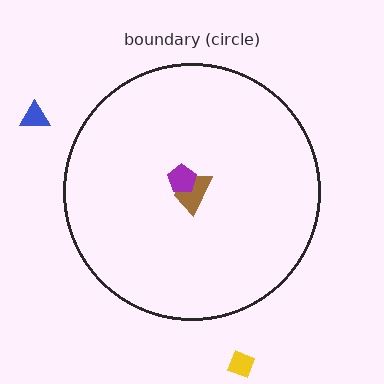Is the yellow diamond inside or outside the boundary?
Outside.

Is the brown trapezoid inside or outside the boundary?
Inside.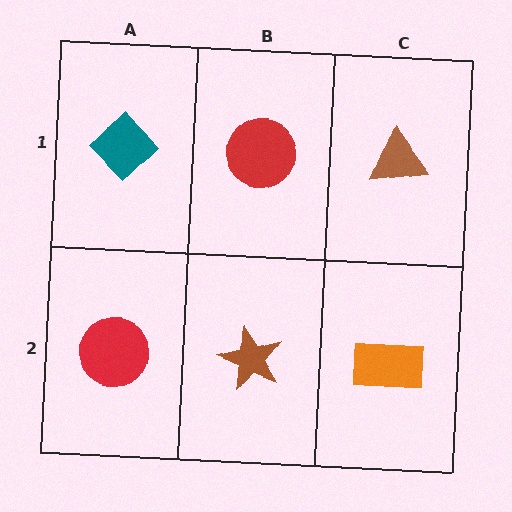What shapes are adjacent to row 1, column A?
A red circle (row 2, column A), a red circle (row 1, column B).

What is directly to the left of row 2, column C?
A brown star.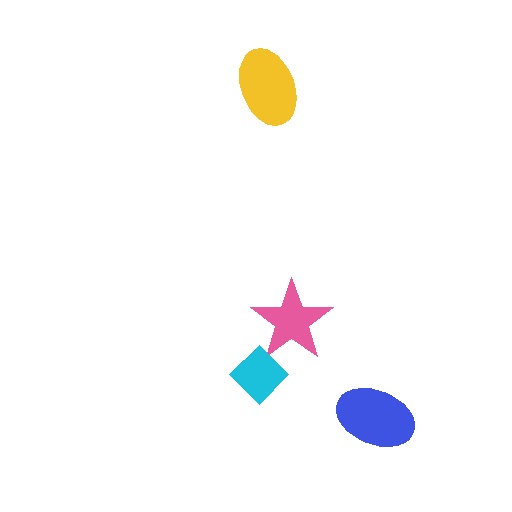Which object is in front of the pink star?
The cyan diamond is in front of the pink star.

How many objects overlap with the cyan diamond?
1 object overlaps with the cyan diamond.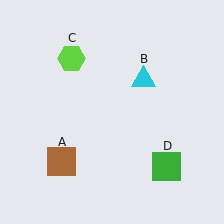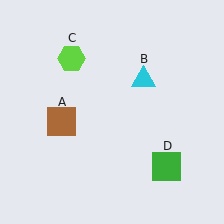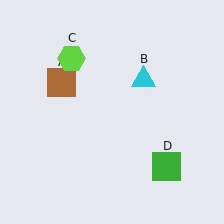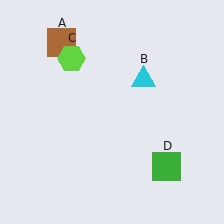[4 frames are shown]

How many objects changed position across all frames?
1 object changed position: brown square (object A).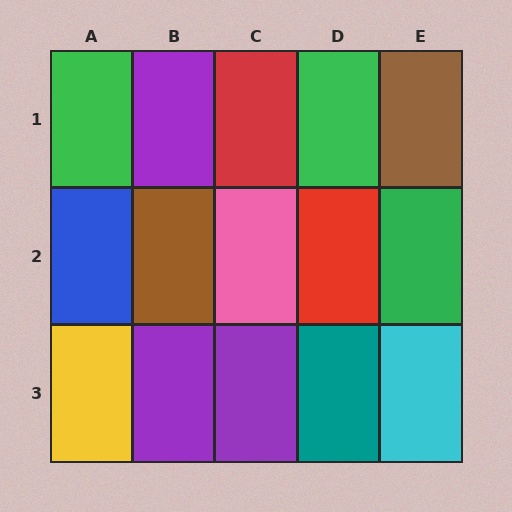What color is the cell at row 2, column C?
Pink.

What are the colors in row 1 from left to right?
Green, purple, red, green, brown.